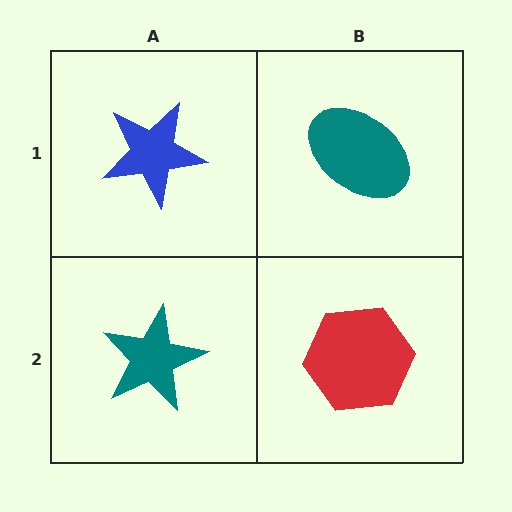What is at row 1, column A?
A blue star.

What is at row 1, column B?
A teal ellipse.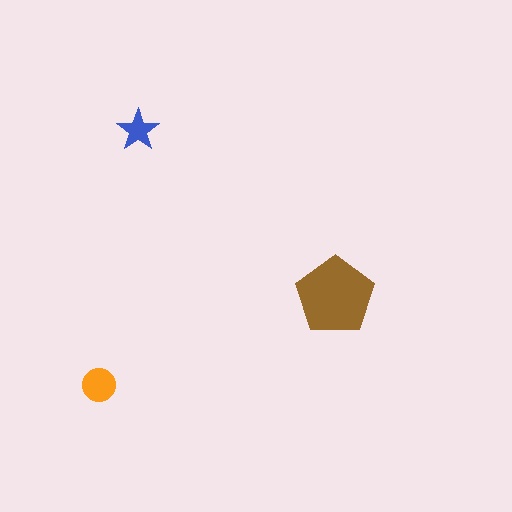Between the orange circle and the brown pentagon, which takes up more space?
The brown pentagon.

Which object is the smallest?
The blue star.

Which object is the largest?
The brown pentagon.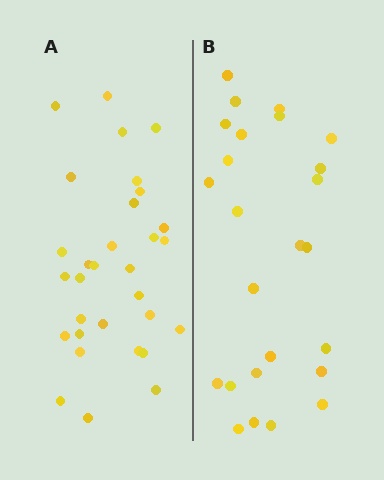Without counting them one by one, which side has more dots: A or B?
Region A (the left region) has more dots.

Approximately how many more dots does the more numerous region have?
Region A has about 6 more dots than region B.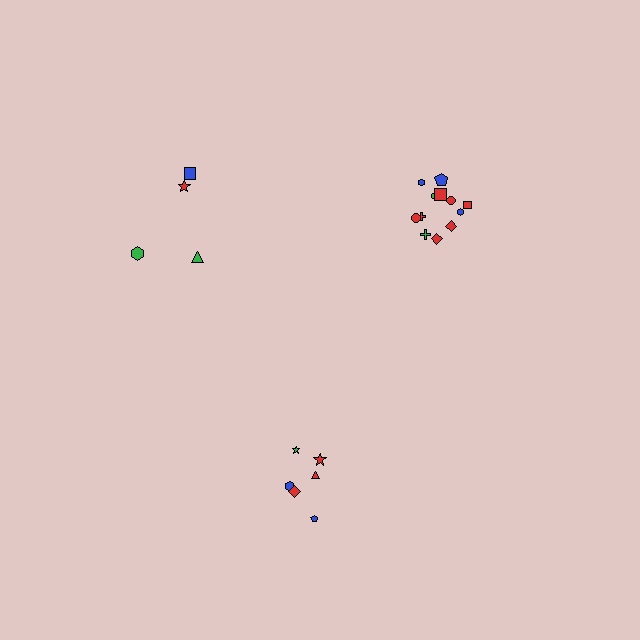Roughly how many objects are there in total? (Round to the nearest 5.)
Roughly 20 objects in total.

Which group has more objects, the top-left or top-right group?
The top-right group.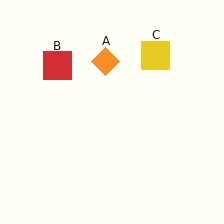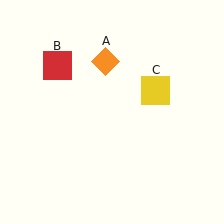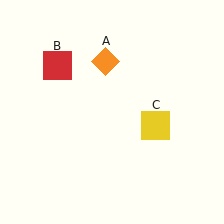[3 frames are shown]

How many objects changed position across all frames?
1 object changed position: yellow square (object C).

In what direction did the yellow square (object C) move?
The yellow square (object C) moved down.